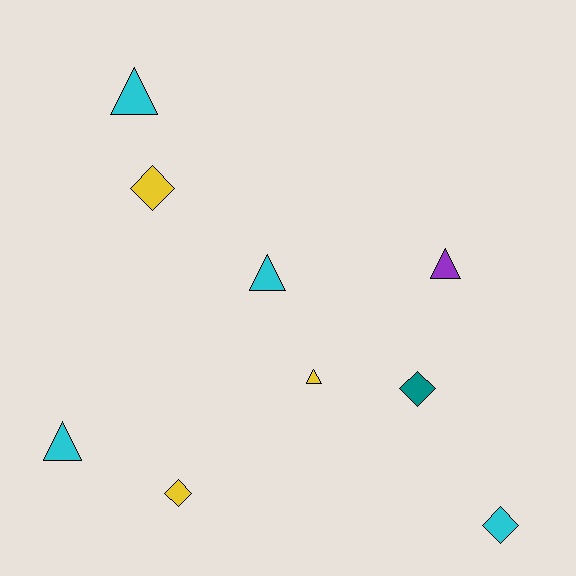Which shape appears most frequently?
Triangle, with 5 objects.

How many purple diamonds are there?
There are no purple diamonds.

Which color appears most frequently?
Cyan, with 4 objects.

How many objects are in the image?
There are 9 objects.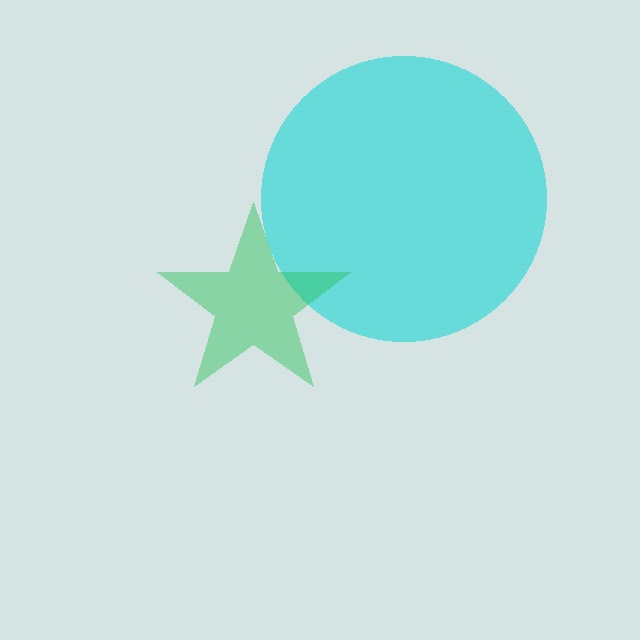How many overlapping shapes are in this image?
There are 2 overlapping shapes in the image.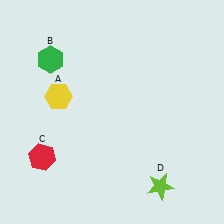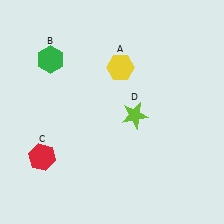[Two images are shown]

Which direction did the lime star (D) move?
The lime star (D) moved up.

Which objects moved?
The objects that moved are: the yellow hexagon (A), the lime star (D).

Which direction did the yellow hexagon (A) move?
The yellow hexagon (A) moved right.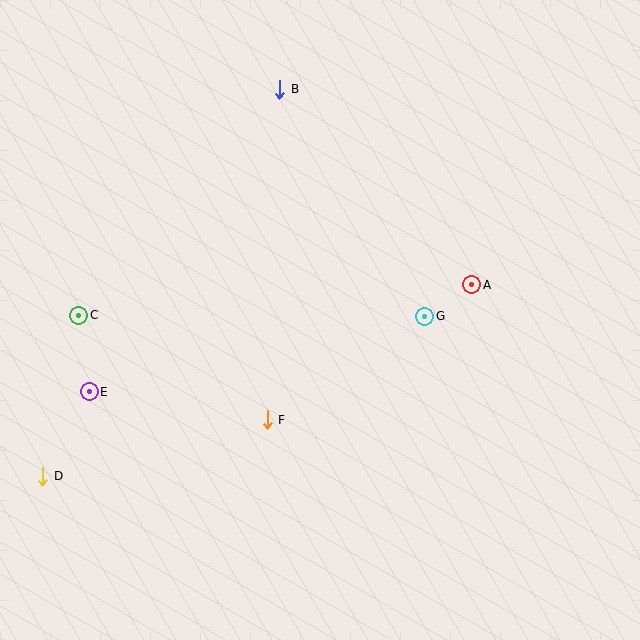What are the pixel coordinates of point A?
Point A is at (472, 285).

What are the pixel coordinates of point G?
Point G is at (425, 316).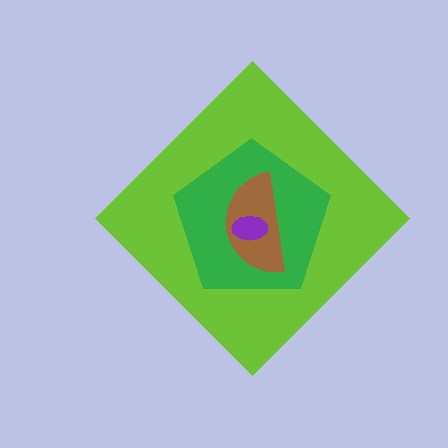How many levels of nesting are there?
4.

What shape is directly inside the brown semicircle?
The purple ellipse.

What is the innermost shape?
The purple ellipse.